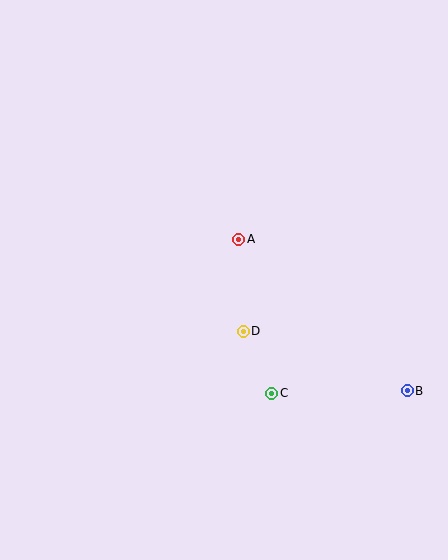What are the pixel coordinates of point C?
Point C is at (272, 393).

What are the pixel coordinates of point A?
Point A is at (239, 239).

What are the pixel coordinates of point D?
Point D is at (243, 331).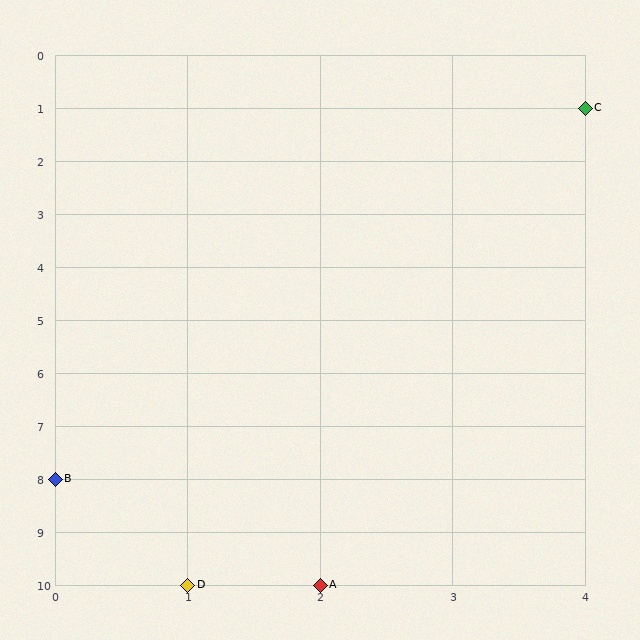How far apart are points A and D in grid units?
Points A and D are 1 column apart.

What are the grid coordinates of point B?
Point B is at grid coordinates (0, 8).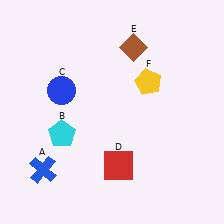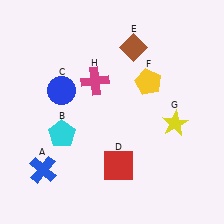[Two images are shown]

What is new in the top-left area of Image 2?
A magenta cross (H) was added in the top-left area of Image 2.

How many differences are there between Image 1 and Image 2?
There are 2 differences between the two images.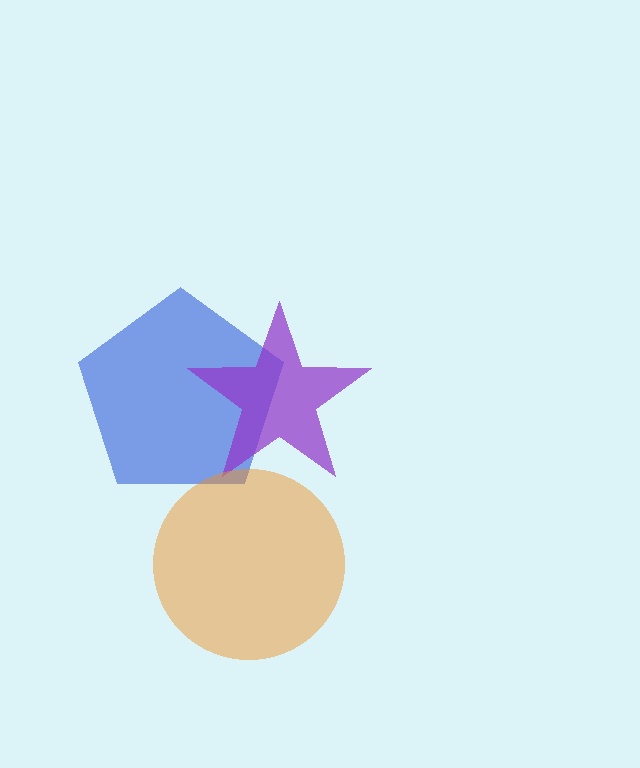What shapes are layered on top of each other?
The layered shapes are: a blue pentagon, a purple star, an orange circle.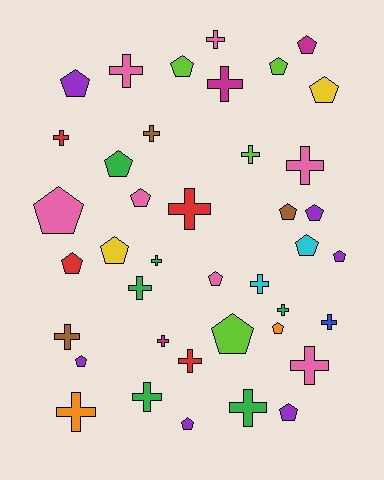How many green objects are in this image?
There are 6 green objects.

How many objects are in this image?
There are 40 objects.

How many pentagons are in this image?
There are 20 pentagons.